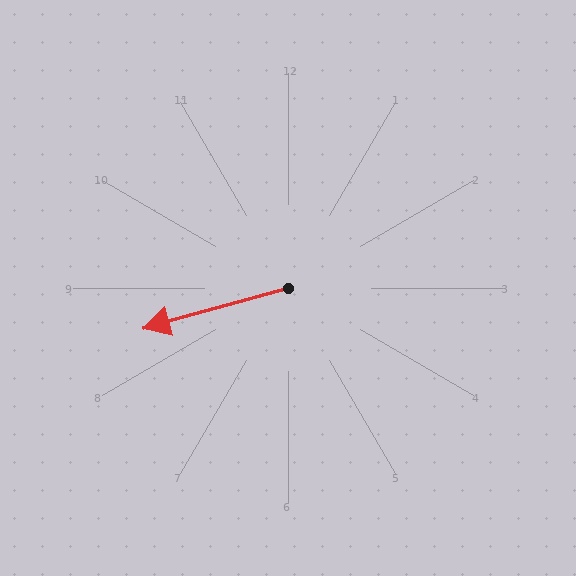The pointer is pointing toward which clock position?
Roughly 8 o'clock.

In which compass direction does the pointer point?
West.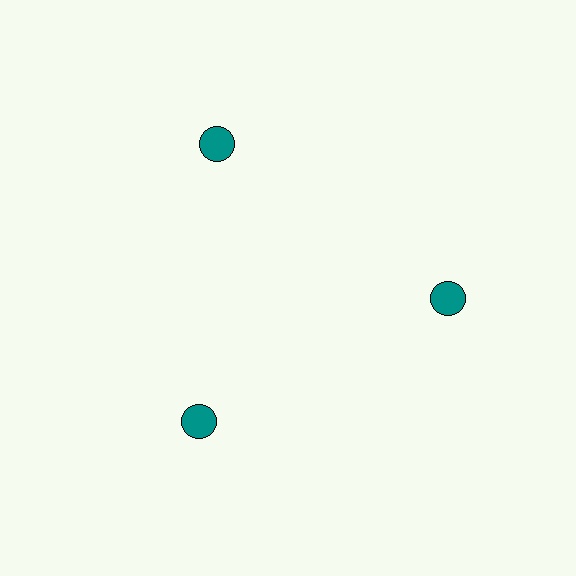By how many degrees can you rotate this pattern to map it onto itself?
The pattern maps onto itself every 120 degrees of rotation.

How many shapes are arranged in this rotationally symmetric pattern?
There are 3 shapes, arranged in 3 groups of 1.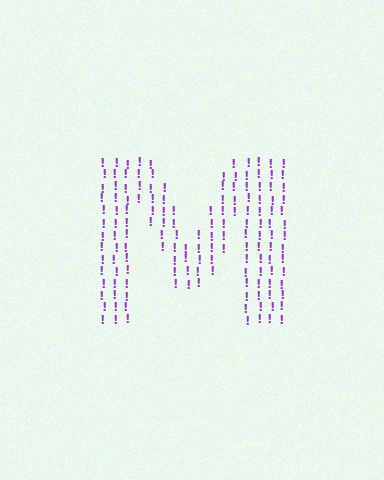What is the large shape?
The large shape is the letter M.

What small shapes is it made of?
It is made of small exclamation marks.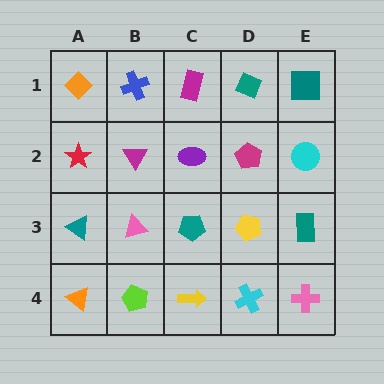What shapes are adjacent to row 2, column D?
A teal diamond (row 1, column D), a yellow pentagon (row 3, column D), a purple ellipse (row 2, column C), a cyan circle (row 2, column E).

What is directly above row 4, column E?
A teal rectangle.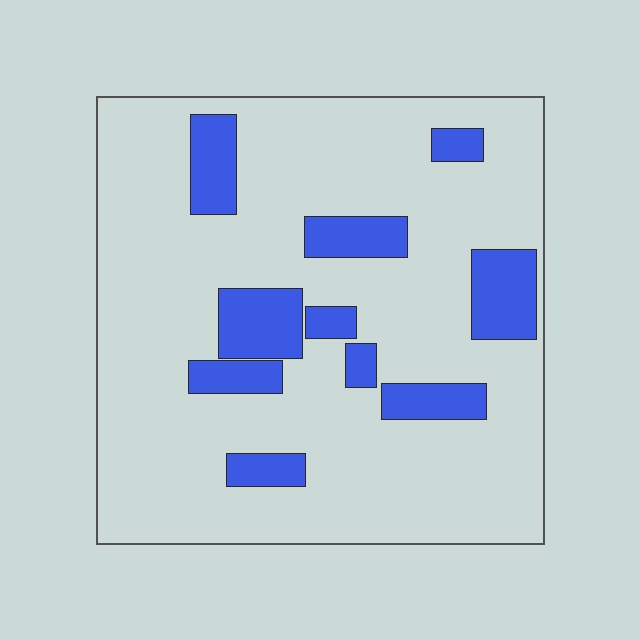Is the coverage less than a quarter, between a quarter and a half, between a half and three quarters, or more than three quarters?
Less than a quarter.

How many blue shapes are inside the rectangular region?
10.